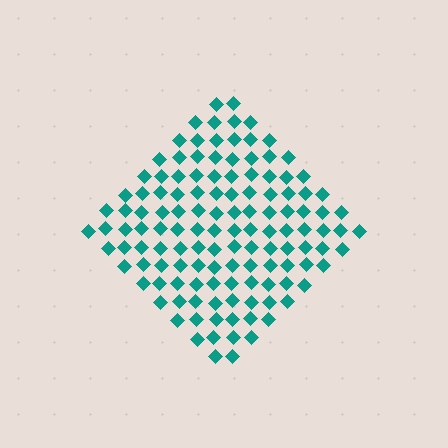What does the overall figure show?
The overall figure shows a diamond.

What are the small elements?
The small elements are diamonds.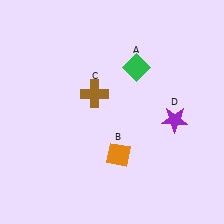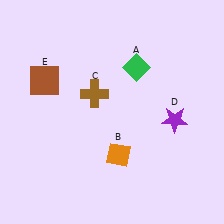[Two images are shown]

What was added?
A brown square (E) was added in Image 2.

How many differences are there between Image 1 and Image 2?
There is 1 difference between the two images.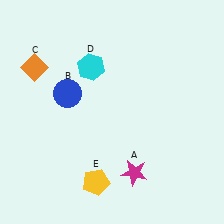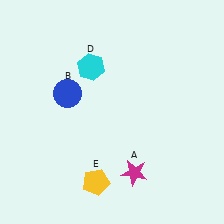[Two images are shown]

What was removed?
The orange diamond (C) was removed in Image 2.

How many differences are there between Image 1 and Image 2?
There is 1 difference between the two images.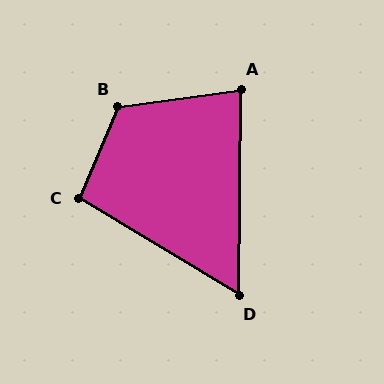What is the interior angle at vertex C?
Approximately 98 degrees (obtuse).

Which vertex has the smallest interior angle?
D, at approximately 60 degrees.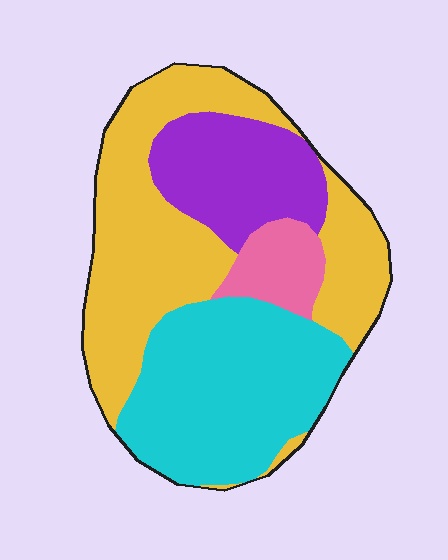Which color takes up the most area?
Yellow, at roughly 40%.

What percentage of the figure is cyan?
Cyan takes up about one third (1/3) of the figure.